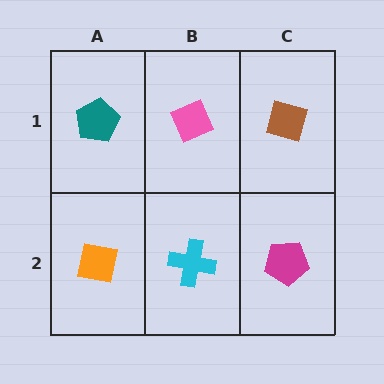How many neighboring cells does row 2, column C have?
2.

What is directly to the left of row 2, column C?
A cyan cross.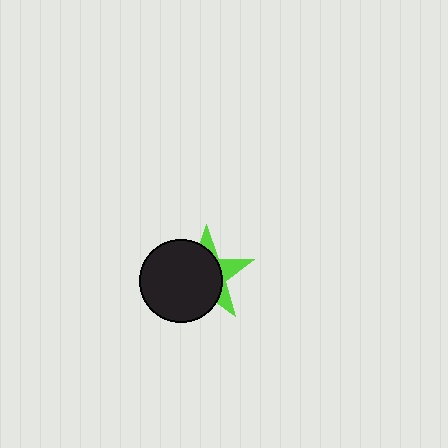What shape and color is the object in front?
The object in front is a black circle.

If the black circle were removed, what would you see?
You would see the complete lime star.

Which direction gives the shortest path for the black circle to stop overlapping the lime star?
Moving toward the lower-left gives the shortest separation.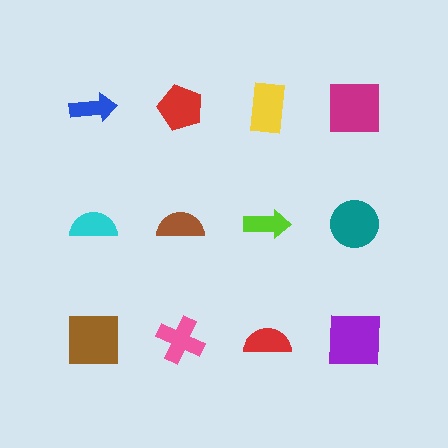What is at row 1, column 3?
A yellow rectangle.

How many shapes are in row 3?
4 shapes.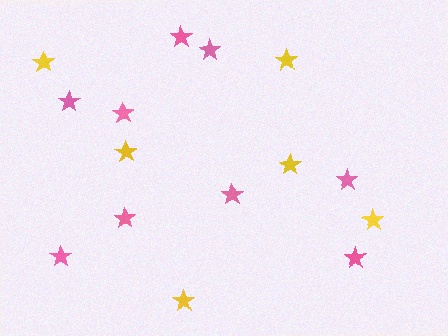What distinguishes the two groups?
There are 2 groups: one group of pink stars (9) and one group of yellow stars (6).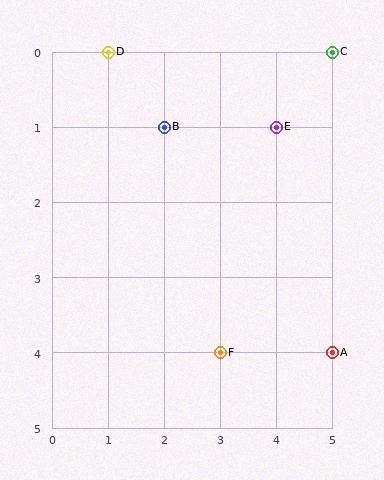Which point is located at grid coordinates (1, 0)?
Point D is at (1, 0).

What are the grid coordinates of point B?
Point B is at grid coordinates (2, 1).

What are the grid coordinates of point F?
Point F is at grid coordinates (3, 4).